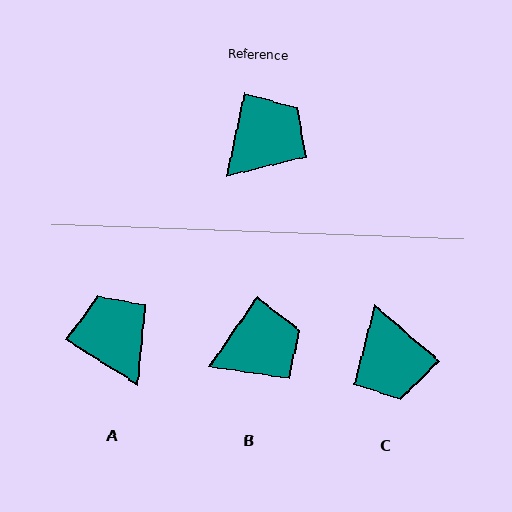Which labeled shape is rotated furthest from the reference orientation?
C, about 119 degrees away.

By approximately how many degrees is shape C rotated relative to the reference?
Approximately 119 degrees clockwise.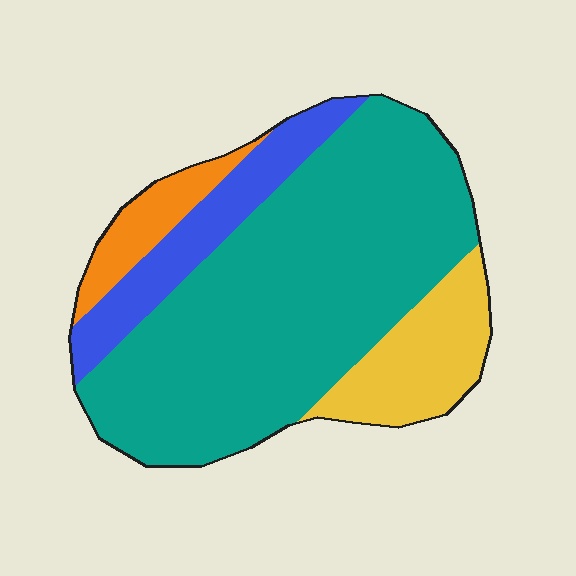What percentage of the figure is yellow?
Yellow covers 14% of the figure.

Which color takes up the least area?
Orange, at roughly 5%.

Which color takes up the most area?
Teal, at roughly 65%.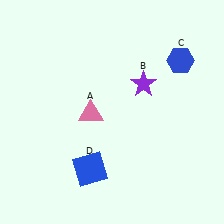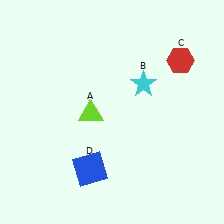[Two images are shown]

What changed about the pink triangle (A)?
In Image 1, A is pink. In Image 2, it changed to lime.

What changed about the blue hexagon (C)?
In Image 1, C is blue. In Image 2, it changed to red.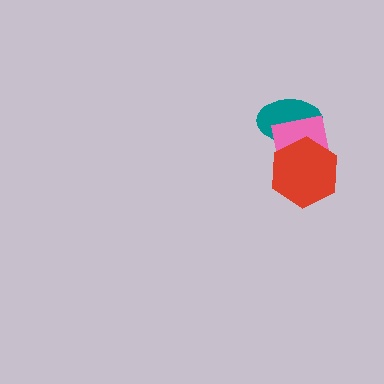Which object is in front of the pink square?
The red hexagon is in front of the pink square.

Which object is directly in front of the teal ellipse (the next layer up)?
The pink square is directly in front of the teal ellipse.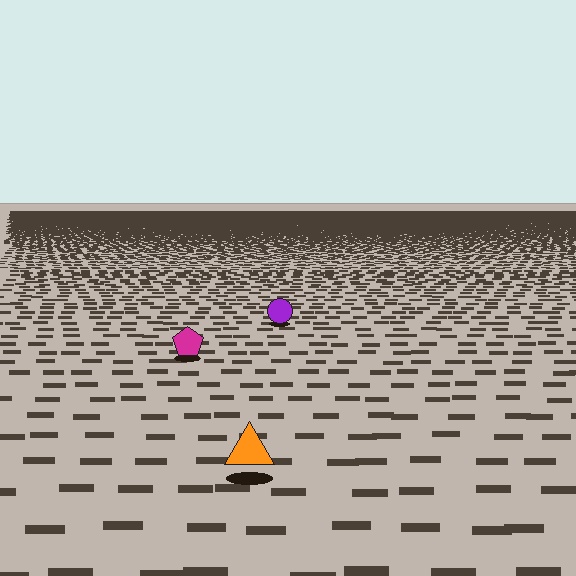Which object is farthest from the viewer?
The purple circle is farthest from the viewer. It appears smaller and the ground texture around it is denser.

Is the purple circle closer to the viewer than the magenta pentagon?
No. The magenta pentagon is closer — you can tell from the texture gradient: the ground texture is coarser near it.